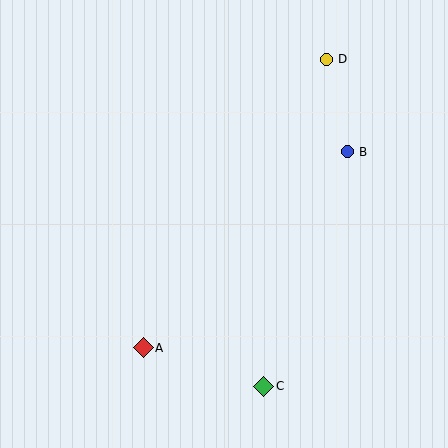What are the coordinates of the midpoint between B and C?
The midpoint between B and C is at (306, 269).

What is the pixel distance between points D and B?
The distance between D and B is 95 pixels.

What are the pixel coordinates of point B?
Point B is at (347, 152).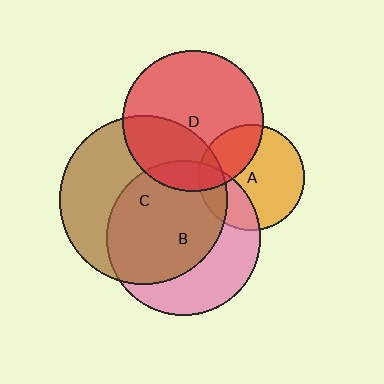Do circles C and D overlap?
Yes.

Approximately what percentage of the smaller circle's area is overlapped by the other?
Approximately 35%.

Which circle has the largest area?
Circle C (brown).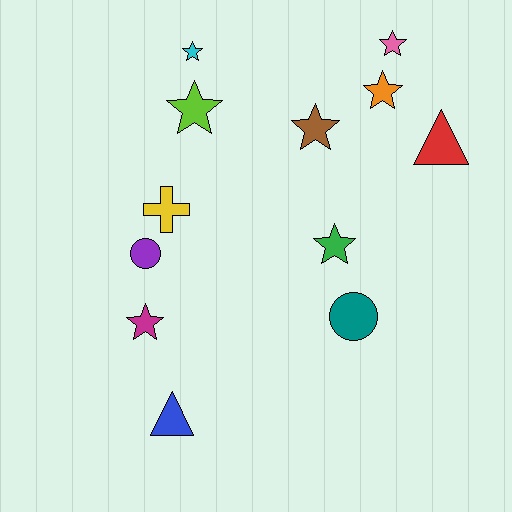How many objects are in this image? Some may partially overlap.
There are 12 objects.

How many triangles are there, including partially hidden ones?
There are 2 triangles.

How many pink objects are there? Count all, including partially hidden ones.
There is 1 pink object.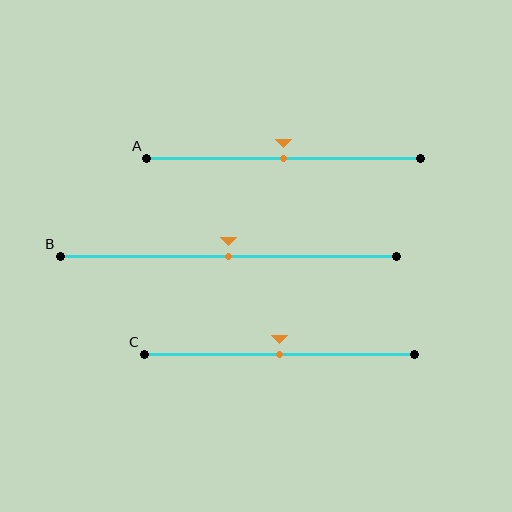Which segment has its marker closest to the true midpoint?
Segment A has its marker closest to the true midpoint.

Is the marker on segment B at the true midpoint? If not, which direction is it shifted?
Yes, the marker on segment B is at the true midpoint.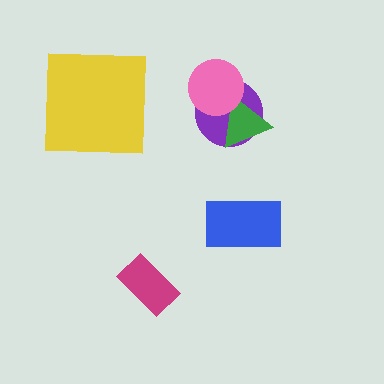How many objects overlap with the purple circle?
2 objects overlap with the purple circle.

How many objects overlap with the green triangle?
2 objects overlap with the green triangle.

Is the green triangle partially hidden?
Yes, it is partially covered by another shape.